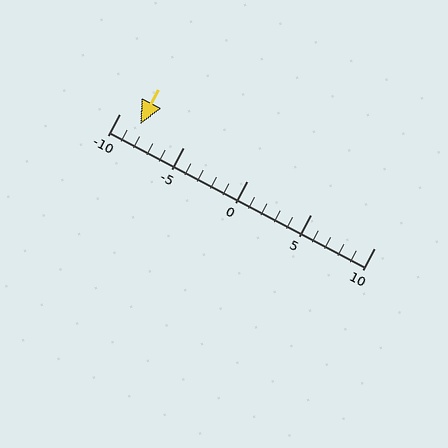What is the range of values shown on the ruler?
The ruler shows values from -10 to 10.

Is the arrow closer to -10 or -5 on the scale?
The arrow is closer to -10.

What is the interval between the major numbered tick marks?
The major tick marks are spaced 5 units apart.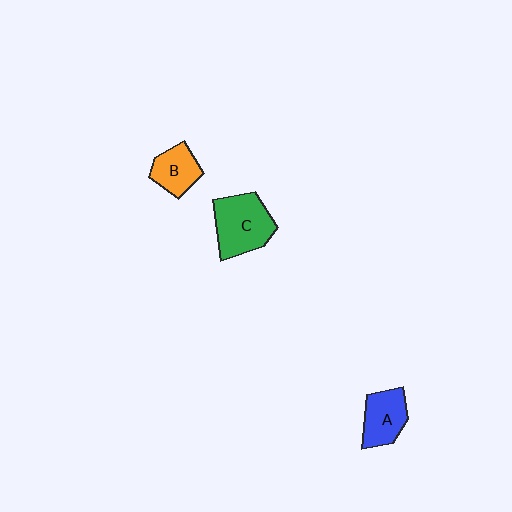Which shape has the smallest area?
Shape B (orange).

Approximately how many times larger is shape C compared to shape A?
Approximately 1.4 times.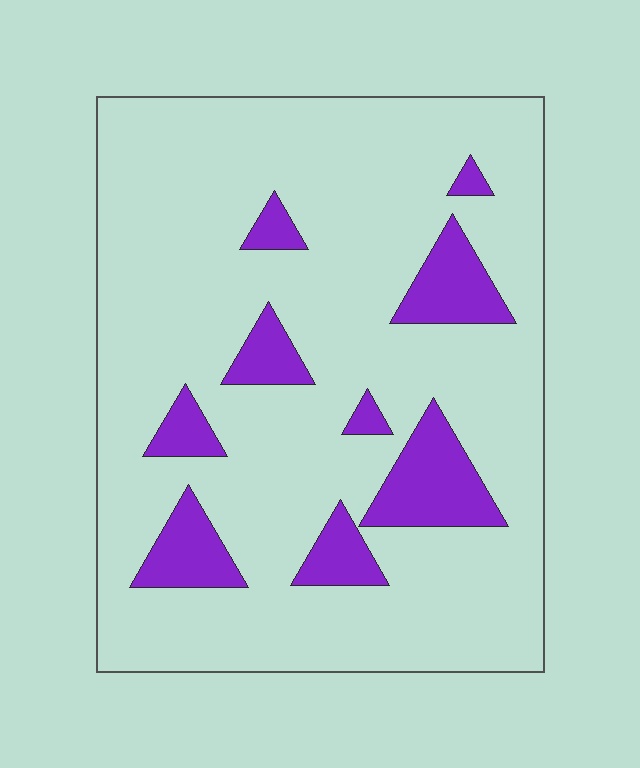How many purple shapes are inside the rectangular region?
9.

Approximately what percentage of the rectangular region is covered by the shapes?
Approximately 15%.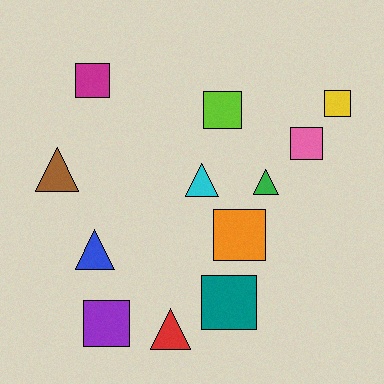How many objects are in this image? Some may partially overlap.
There are 12 objects.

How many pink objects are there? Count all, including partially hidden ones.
There is 1 pink object.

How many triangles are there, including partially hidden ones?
There are 5 triangles.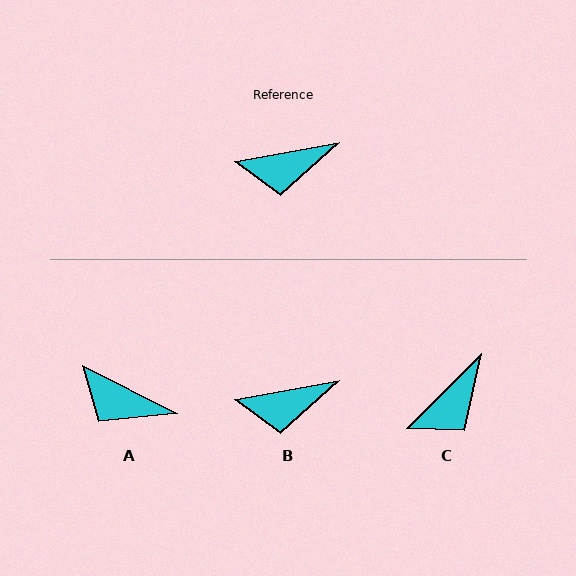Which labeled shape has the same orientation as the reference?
B.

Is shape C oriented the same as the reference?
No, it is off by about 35 degrees.